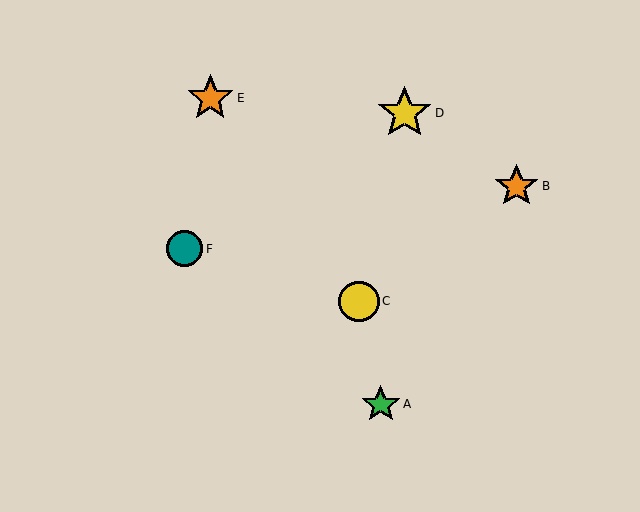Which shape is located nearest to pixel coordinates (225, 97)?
The orange star (labeled E) at (210, 98) is nearest to that location.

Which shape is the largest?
The yellow star (labeled D) is the largest.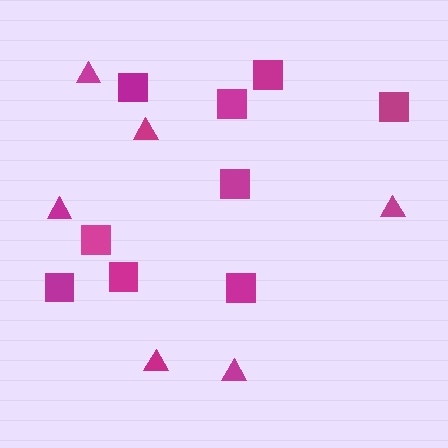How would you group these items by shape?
There are 2 groups: one group of squares (9) and one group of triangles (6).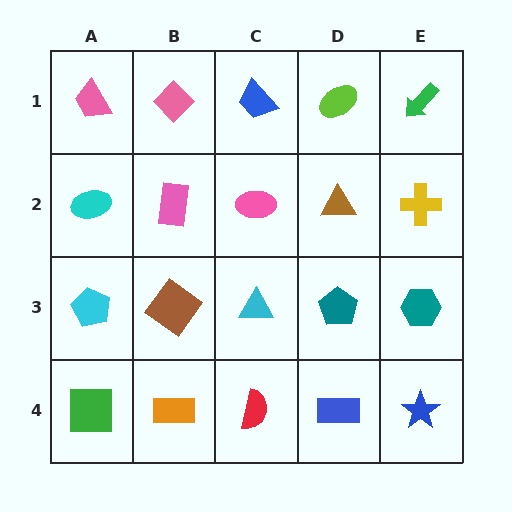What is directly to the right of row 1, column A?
A pink diamond.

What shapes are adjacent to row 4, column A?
A cyan pentagon (row 3, column A), an orange rectangle (row 4, column B).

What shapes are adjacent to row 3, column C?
A pink ellipse (row 2, column C), a red semicircle (row 4, column C), a brown diamond (row 3, column B), a teal pentagon (row 3, column D).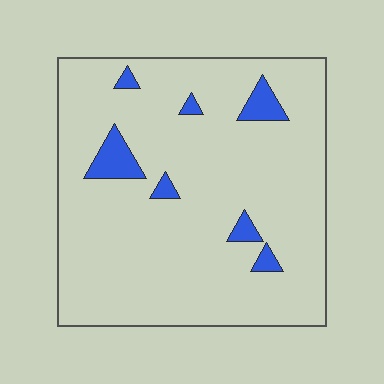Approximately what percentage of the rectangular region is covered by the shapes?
Approximately 5%.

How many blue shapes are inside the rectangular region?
7.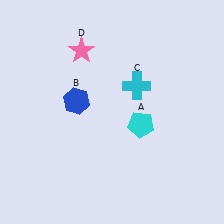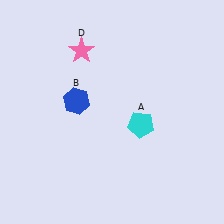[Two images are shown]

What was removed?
The cyan cross (C) was removed in Image 2.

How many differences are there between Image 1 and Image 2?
There is 1 difference between the two images.